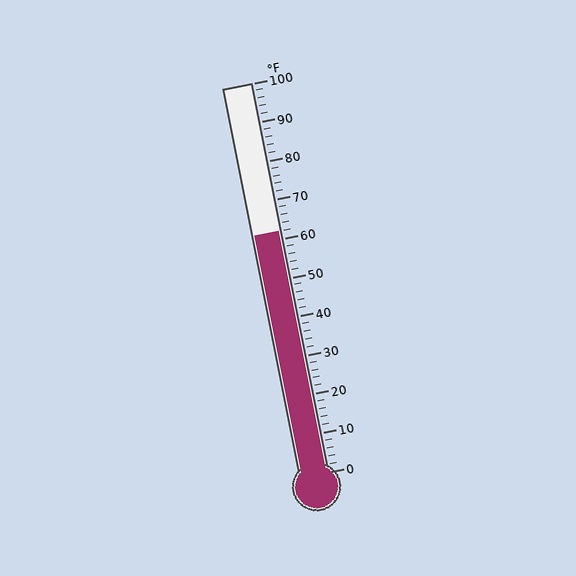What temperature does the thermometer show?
The thermometer shows approximately 62°F.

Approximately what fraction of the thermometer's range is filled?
The thermometer is filled to approximately 60% of its range.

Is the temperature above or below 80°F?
The temperature is below 80°F.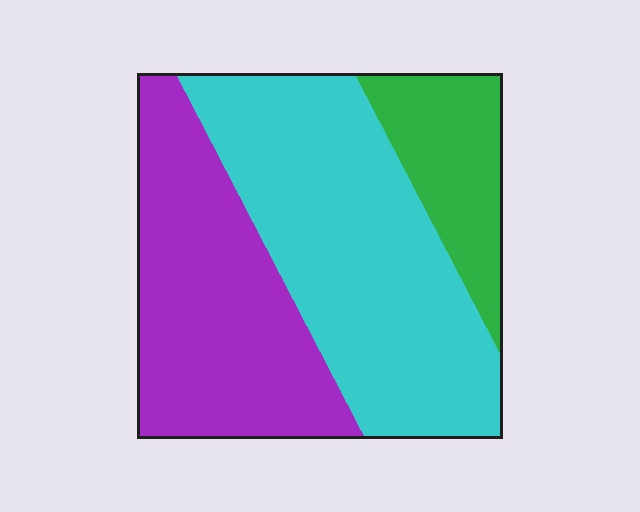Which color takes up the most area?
Cyan, at roughly 50%.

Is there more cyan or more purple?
Cyan.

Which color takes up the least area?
Green, at roughly 15%.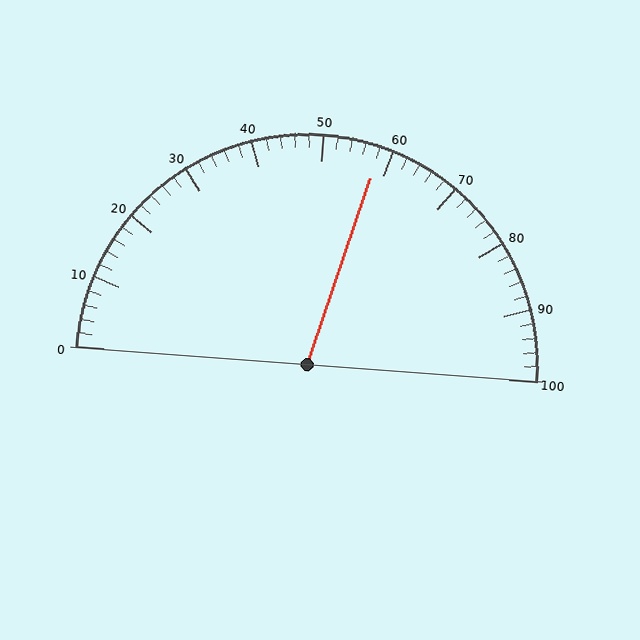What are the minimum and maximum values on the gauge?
The gauge ranges from 0 to 100.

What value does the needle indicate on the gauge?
The needle indicates approximately 58.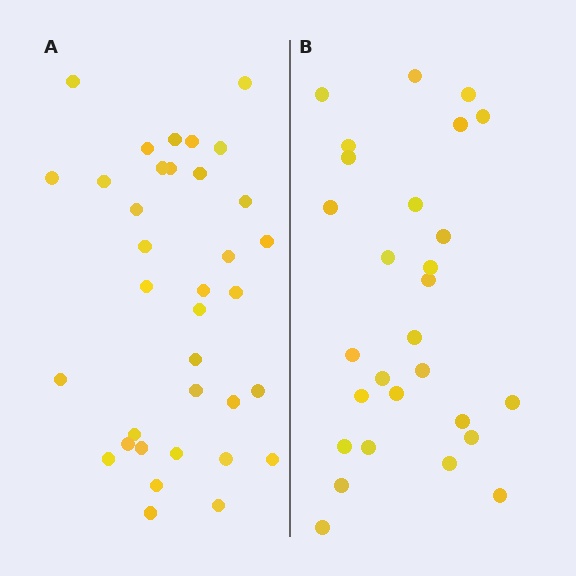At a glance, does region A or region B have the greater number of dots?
Region A (the left region) has more dots.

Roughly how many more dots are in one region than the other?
Region A has roughly 8 or so more dots than region B.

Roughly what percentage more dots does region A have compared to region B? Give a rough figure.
About 25% more.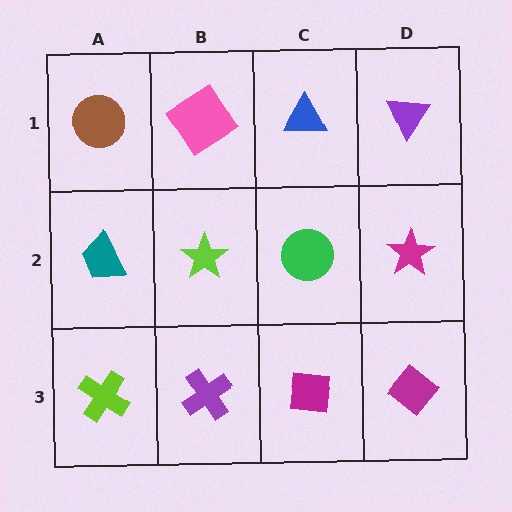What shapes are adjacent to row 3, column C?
A green circle (row 2, column C), a purple cross (row 3, column B), a magenta diamond (row 3, column D).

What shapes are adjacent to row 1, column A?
A teal trapezoid (row 2, column A), a pink diamond (row 1, column B).